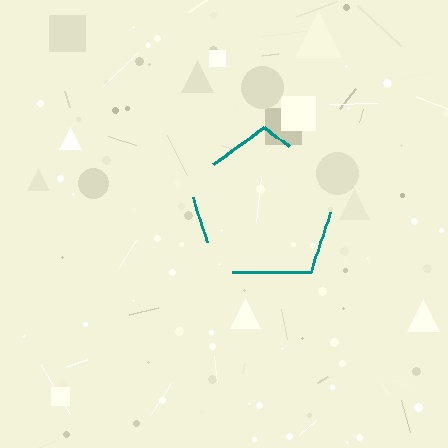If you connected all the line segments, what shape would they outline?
They would outline a pentagon.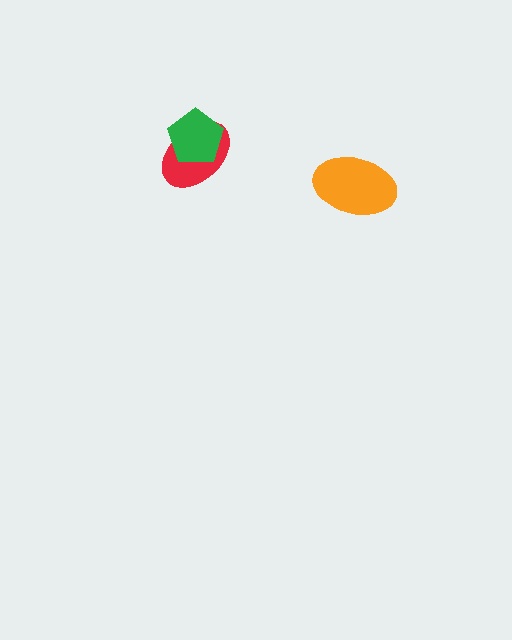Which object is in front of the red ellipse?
The green pentagon is in front of the red ellipse.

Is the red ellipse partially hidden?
Yes, it is partially covered by another shape.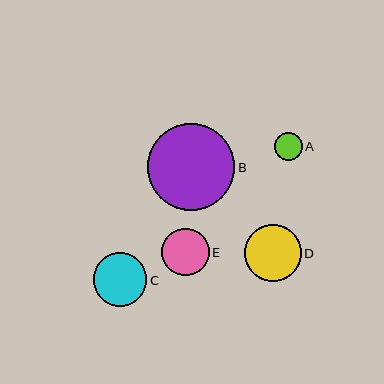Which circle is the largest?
Circle B is the largest with a size of approximately 88 pixels.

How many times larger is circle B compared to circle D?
Circle B is approximately 1.5 times the size of circle D.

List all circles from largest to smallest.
From largest to smallest: B, D, C, E, A.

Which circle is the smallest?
Circle A is the smallest with a size of approximately 28 pixels.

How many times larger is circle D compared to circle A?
Circle D is approximately 2.0 times the size of circle A.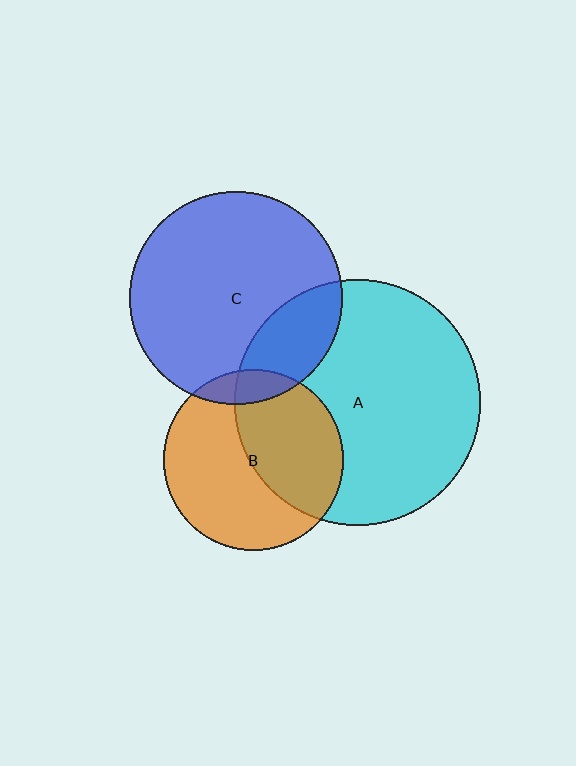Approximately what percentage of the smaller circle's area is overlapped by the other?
Approximately 45%.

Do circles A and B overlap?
Yes.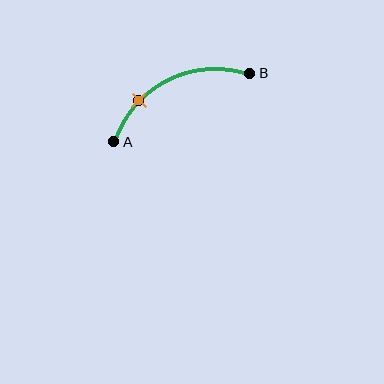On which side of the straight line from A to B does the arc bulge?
The arc bulges above the straight line connecting A and B.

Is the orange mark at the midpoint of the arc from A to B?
No. The orange mark lies on the arc but is closer to endpoint A. The arc midpoint would be at the point on the curve equidistant along the arc from both A and B.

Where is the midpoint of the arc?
The arc midpoint is the point on the curve farthest from the straight line joining A and B. It sits above that line.